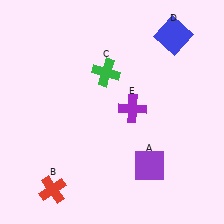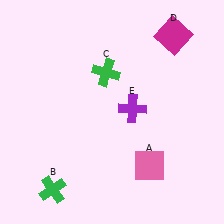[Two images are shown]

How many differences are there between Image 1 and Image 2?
There are 3 differences between the two images.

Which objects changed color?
A changed from purple to pink. B changed from red to green. D changed from blue to magenta.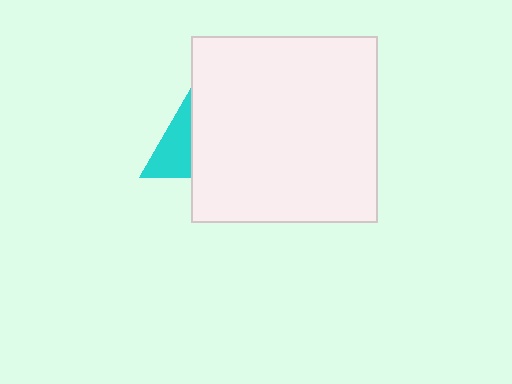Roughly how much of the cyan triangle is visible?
A small part of it is visible (roughly 30%).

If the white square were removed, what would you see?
You would see the complete cyan triangle.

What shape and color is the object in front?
The object in front is a white square.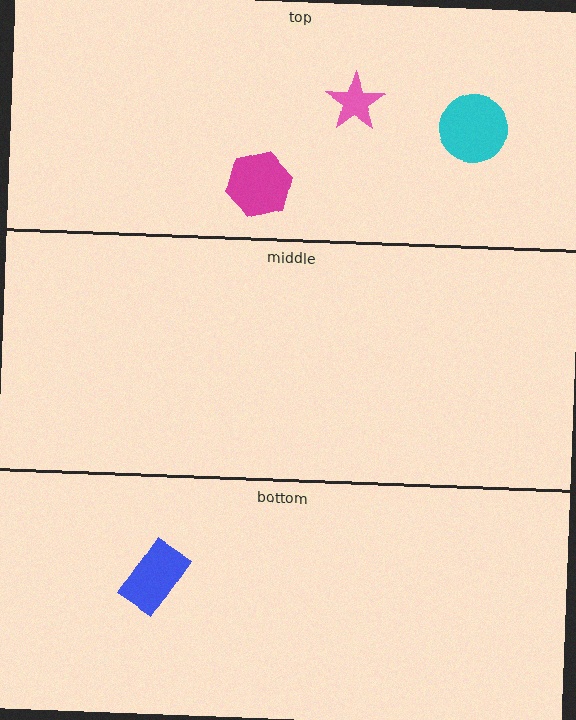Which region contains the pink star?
The top region.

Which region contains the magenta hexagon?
The top region.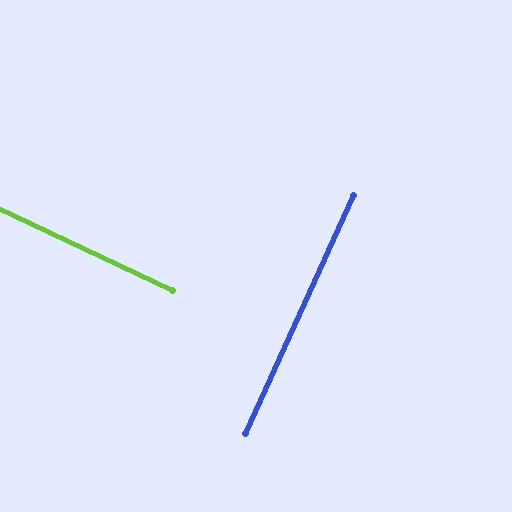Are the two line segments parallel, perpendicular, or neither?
Perpendicular — they meet at approximately 90°.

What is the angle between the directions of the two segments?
Approximately 90 degrees.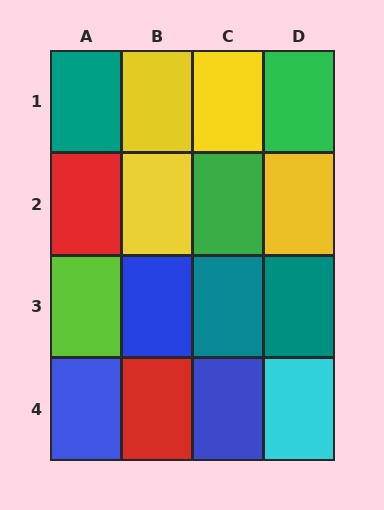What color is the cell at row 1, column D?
Green.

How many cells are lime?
1 cell is lime.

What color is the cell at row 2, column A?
Red.